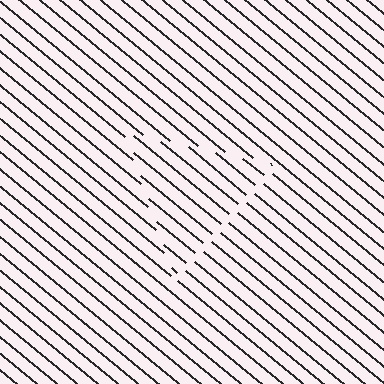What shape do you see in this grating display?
An illusory triangle. The interior of the shape contains the same grating, shifted by half a period — the contour is defined by the phase discontinuity where line-ends from the inner and outer gratings abut.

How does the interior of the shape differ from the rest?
The interior of the shape contains the same grating, shifted by half a period — the contour is defined by the phase discontinuity where line-ends from the inner and outer gratings abut.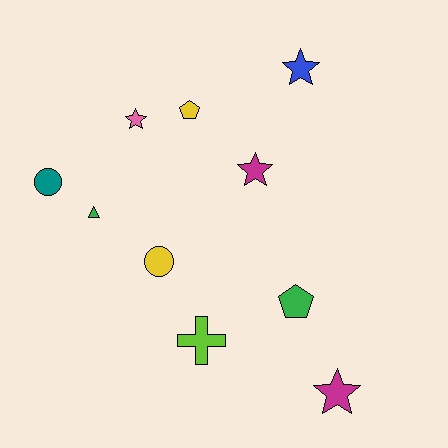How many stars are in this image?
There are 4 stars.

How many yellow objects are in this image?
There are 2 yellow objects.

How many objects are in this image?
There are 10 objects.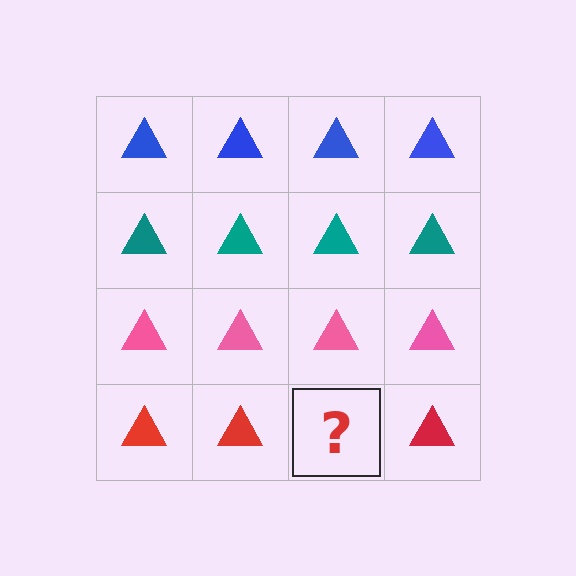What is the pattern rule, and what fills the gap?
The rule is that each row has a consistent color. The gap should be filled with a red triangle.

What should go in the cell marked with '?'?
The missing cell should contain a red triangle.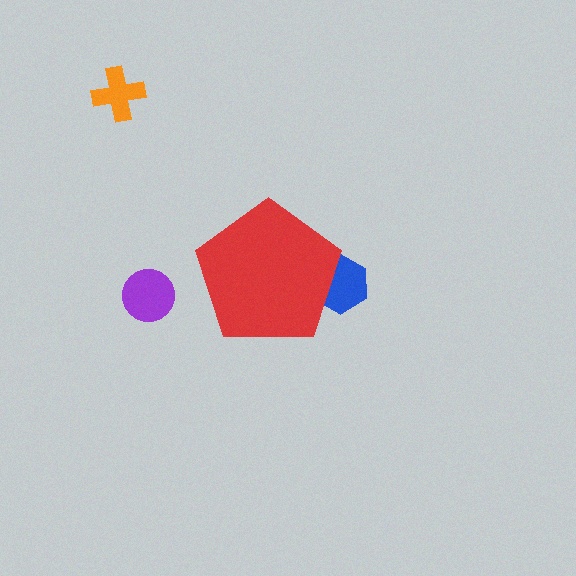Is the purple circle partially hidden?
No, the purple circle is fully visible.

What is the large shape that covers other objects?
A red pentagon.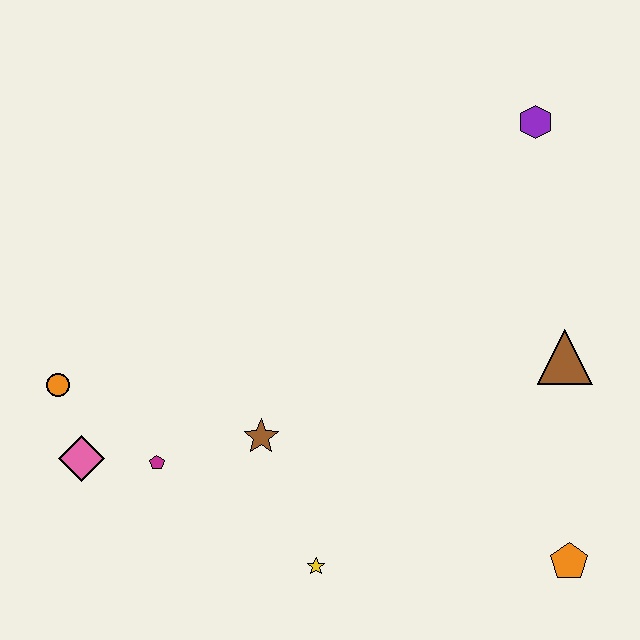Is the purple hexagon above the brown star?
Yes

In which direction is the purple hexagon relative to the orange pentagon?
The purple hexagon is above the orange pentagon.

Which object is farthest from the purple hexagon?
The pink diamond is farthest from the purple hexagon.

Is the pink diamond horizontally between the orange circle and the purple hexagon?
Yes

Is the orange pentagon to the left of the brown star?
No